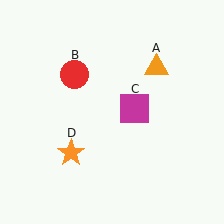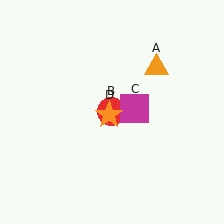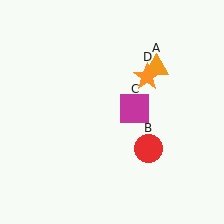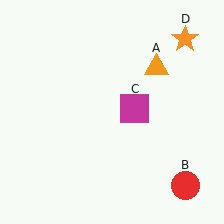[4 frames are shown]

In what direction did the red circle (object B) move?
The red circle (object B) moved down and to the right.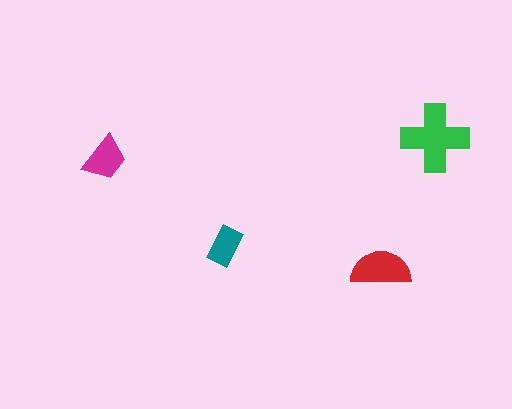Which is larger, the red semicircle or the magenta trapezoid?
The red semicircle.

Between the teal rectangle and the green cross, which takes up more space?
The green cross.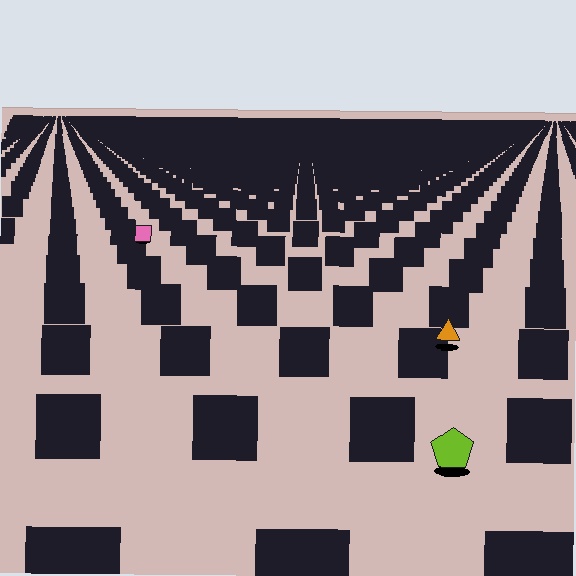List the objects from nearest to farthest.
From nearest to farthest: the lime pentagon, the orange triangle, the pink square.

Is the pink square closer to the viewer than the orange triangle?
No. The orange triangle is closer — you can tell from the texture gradient: the ground texture is coarser near it.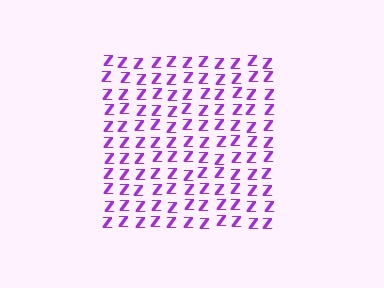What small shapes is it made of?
It is made of small letter Z's.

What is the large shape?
The large shape is a square.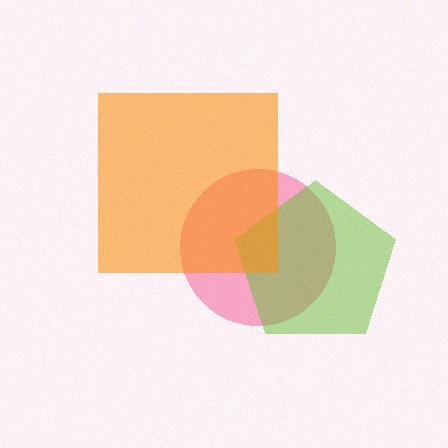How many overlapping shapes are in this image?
There are 3 overlapping shapes in the image.